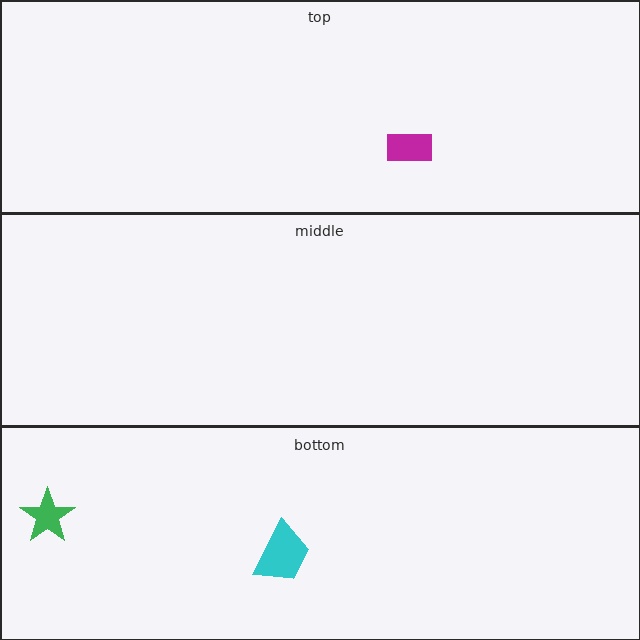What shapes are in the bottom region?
The green star, the cyan trapezoid.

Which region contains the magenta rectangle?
The top region.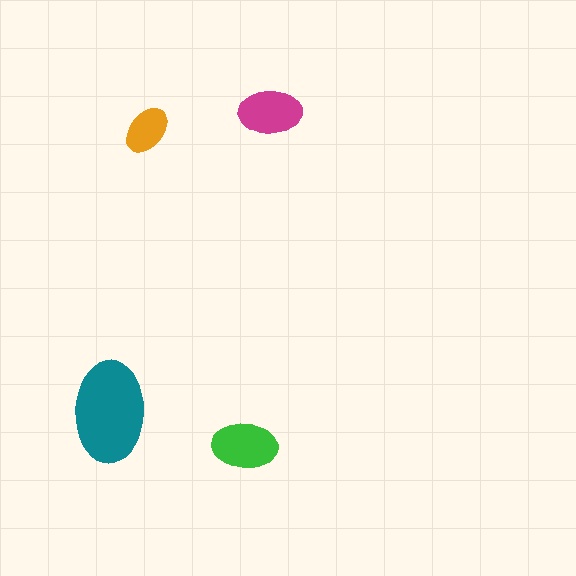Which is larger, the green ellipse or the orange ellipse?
The green one.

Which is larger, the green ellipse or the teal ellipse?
The teal one.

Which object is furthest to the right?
The magenta ellipse is rightmost.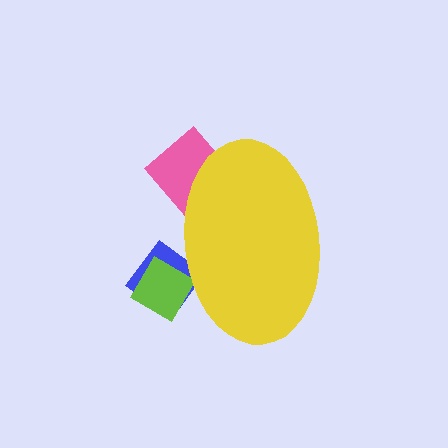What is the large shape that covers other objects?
A yellow ellipse.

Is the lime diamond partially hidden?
Yes, the lime diamond is partially hidden behind the yellow ellipse.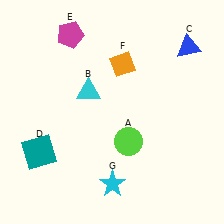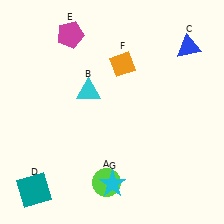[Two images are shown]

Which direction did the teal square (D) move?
The teal square (D) moved down.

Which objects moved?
The objects that moved are: the lime circle (A), the teal square (D).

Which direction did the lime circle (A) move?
The lime circle (A) moved down.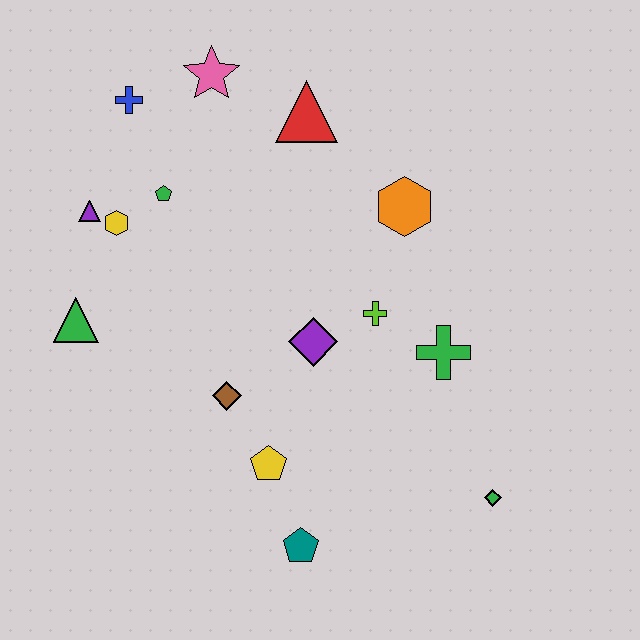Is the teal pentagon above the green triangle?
No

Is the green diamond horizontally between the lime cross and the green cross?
No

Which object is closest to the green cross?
The lime cross is closest to the green cross.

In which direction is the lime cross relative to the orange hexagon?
The lime cross is below the orange hexagon.